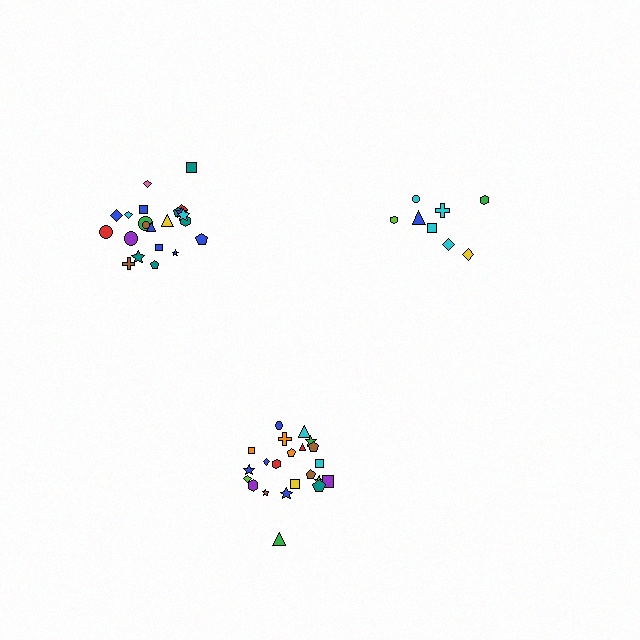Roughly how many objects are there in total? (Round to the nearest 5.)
Roughly 50 objects in total.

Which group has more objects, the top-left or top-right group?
The top-left group.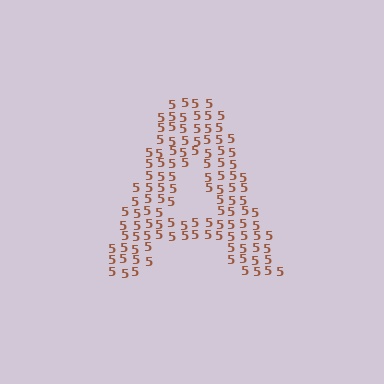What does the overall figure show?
The overall figure shows the letter A.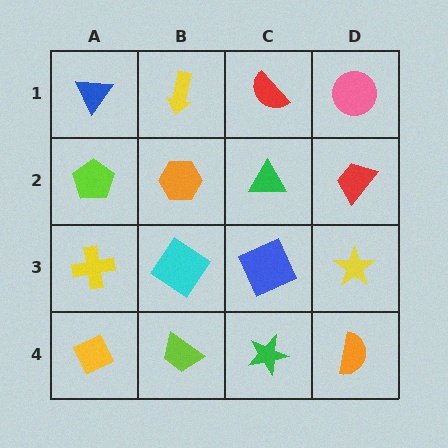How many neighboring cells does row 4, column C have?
3.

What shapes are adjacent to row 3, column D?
A red trapezoid (row 2, column D), an orange semicircle (row 4, column D), a blue square (row 3, column C).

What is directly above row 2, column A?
A blue triangle.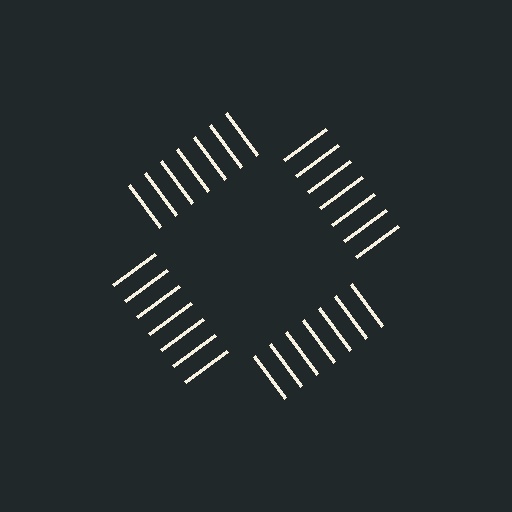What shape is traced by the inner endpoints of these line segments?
An illusory square — the line segments terminate on its edges but no continuous stroke is drawn.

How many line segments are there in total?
28 — 7 along each of the 4 edges.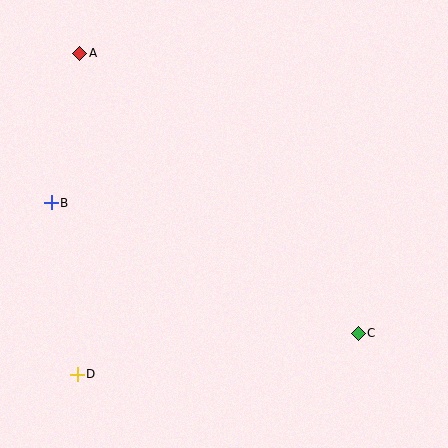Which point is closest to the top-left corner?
Point A is closest to the top-left corner.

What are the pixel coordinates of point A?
Point A is at (80, 53).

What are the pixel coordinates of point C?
Point C is at (358, 333).